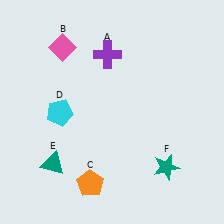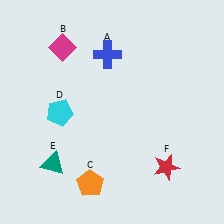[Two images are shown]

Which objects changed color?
A changed from purple to blue. B changed from pink to magenta. F changed from teal to red.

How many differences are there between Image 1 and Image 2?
There are 3 differences between the two images.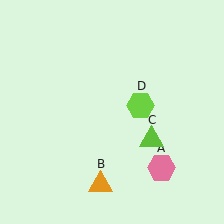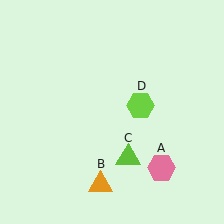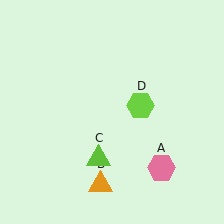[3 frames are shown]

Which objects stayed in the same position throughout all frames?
Pink hexagon (object A) and orange triangle (object B) and lime hexagon (object D) remained stationary.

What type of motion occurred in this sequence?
The lime triangle (object C) rotated clockwise around the center of the scene.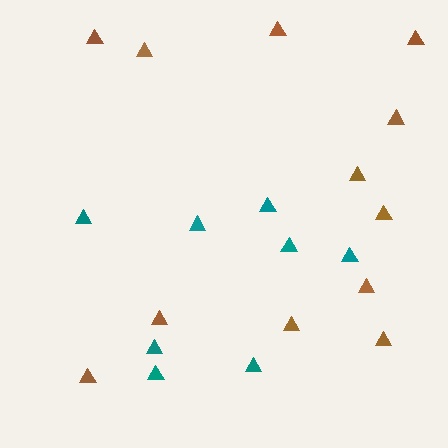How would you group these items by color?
There are 2 groups: one group of brown triangles (12) and one group of teal triangles (8).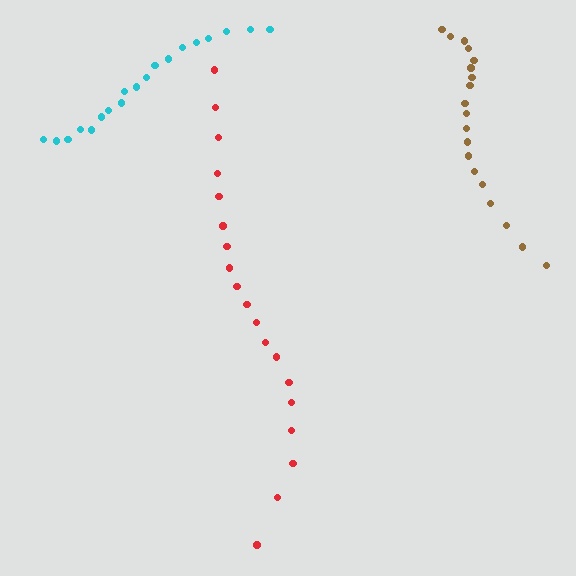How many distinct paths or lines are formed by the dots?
There are 3 distinct paths.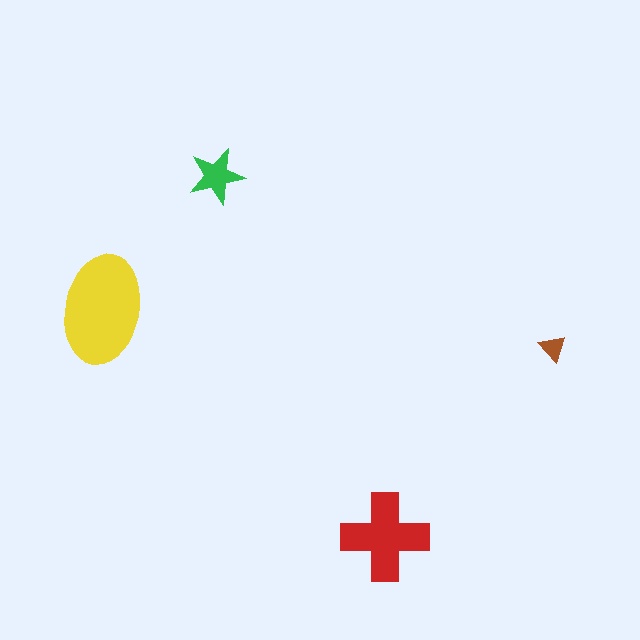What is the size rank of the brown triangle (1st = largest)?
4th.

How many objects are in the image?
There are 4 objects in the image.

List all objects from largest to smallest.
The yellow ellipse, the red cross, the green star, the brown triangle.